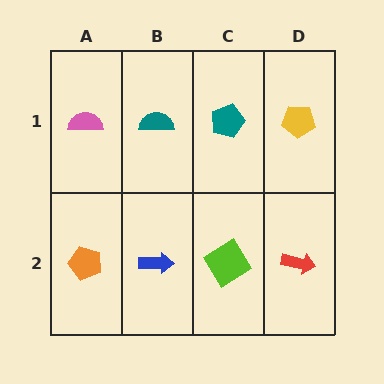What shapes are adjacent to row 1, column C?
A lime diamond (row 2, column C), a teal semicircle (row 1, column B), a yellow pentagon (row 1, column D).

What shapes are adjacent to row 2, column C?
A teal pentagon (row 1, column C), a blue arrow (row 2, column B), a red arrow (row 2, column D).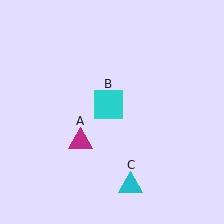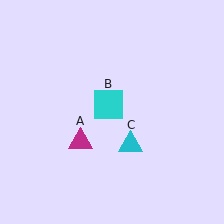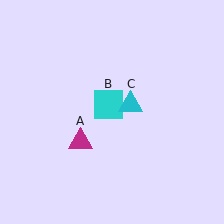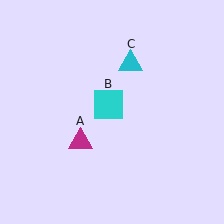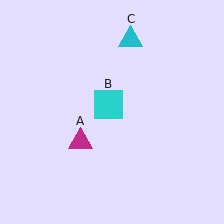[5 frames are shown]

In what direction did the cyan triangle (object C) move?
The cyan triangle (object C) moved up.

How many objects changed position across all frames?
1 object changed position: cyan triangle (object C).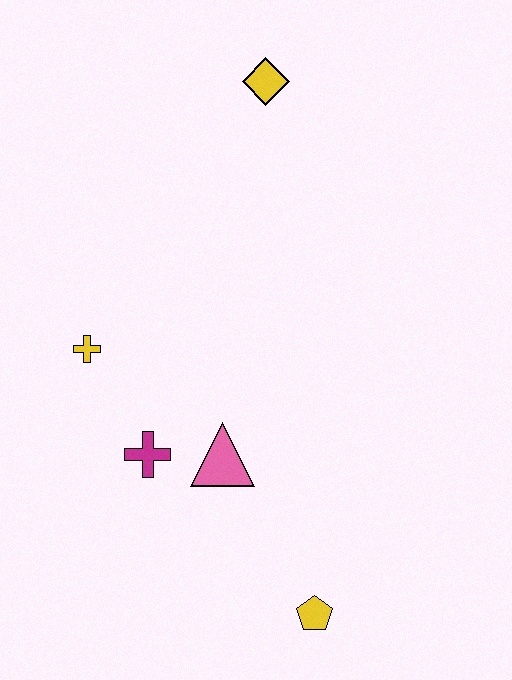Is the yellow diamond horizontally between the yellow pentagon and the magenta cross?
Yes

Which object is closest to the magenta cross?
The pink triangle is closest to the magenta cross.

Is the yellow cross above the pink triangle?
Yes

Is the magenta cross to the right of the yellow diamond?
No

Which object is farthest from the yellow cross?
The yellow pentagon is farthest from the yellow cross.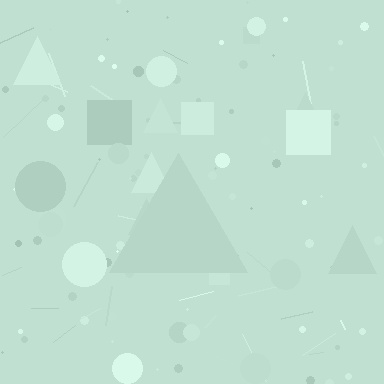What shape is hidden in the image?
A triangle is hidden in the image.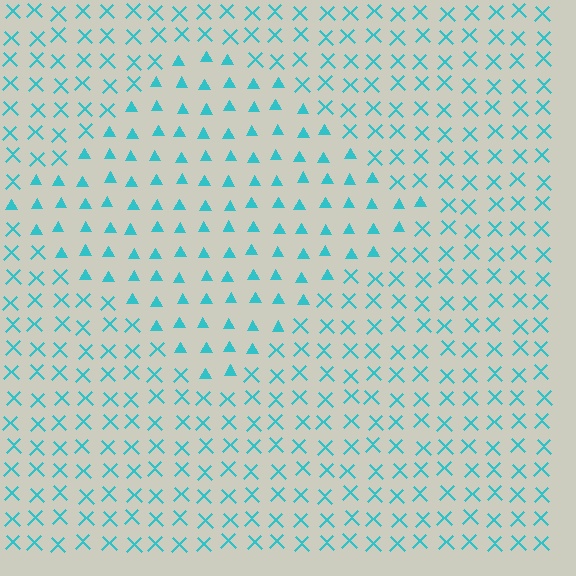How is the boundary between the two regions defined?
The boundary is defined by a change in element shape: triangles inside vs. X marks outside. All elements share the same color and spacing.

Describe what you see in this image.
The image is filled with small cyan elements arranged in a uniform grid. A diamond-shaped region contains triangles, while the surrounding area contains X marks. The boundary is defined purely by the change in element shape.